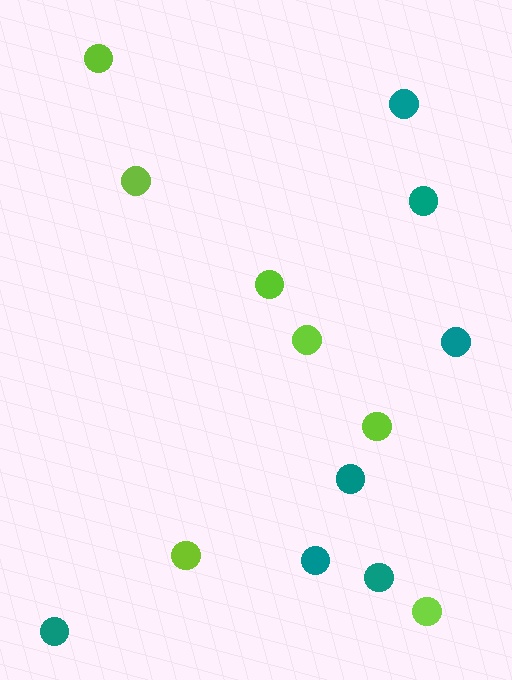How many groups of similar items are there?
There are 2 groups: one group of lime circles (7) and one group of teal circles (7).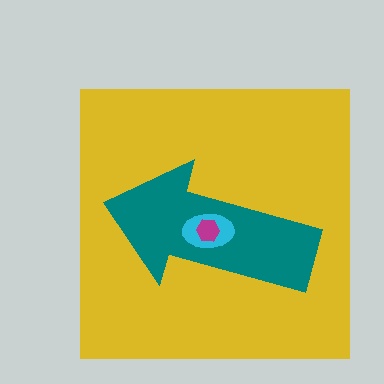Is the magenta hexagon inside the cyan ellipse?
Yes.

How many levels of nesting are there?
4.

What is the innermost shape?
The magenta hexagon.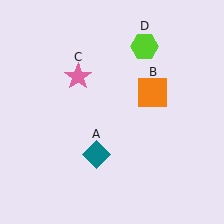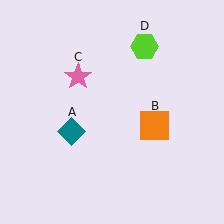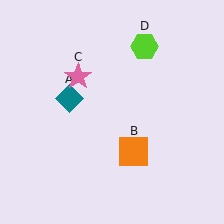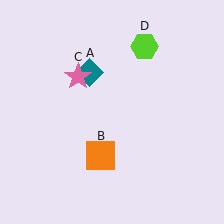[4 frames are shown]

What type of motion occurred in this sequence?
The teal diamond (object A), orange square (object B) rotated clockwise around the center of the scene.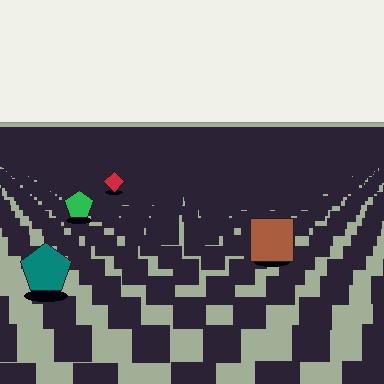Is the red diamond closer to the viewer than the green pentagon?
No. The green pentagon is closer — you can tell from the texture gradient: the ground texture is coarser near it.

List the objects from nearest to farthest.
From nearest to farthest: the teal pentagon, the brown square, the green pentagon, the red diamond.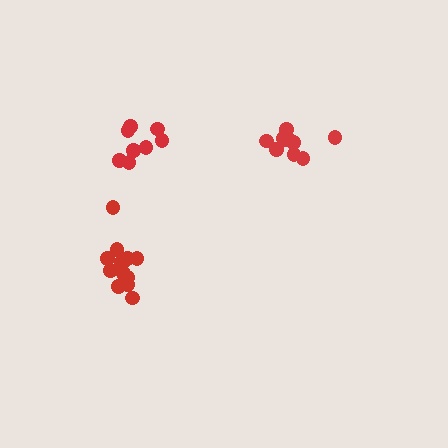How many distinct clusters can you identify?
There are 3 distinct clusters.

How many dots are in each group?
Group 1: 13 dots, Group 2: 10 dots, Group 3: 8 dots (31 total).